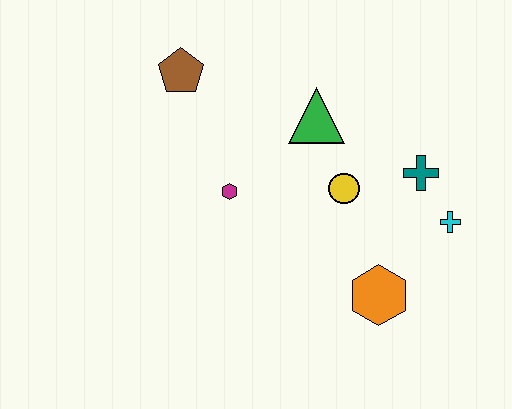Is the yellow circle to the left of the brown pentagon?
No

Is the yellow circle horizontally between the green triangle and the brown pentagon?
No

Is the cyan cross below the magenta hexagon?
Yes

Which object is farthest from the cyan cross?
The brown pentagon is farthest from the cyan cross.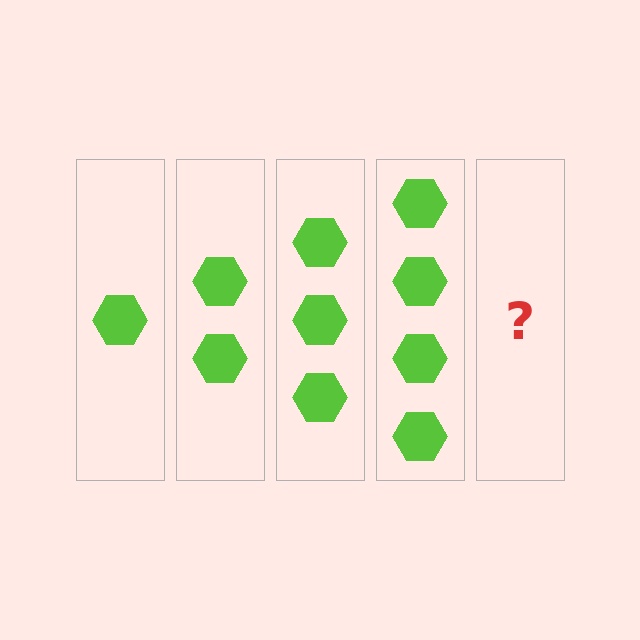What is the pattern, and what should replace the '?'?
The pattern is that each step adds one more hexagon. The '?' should be 5 hexagons.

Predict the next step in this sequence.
The next step is 5 hexagons.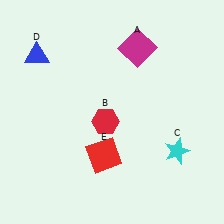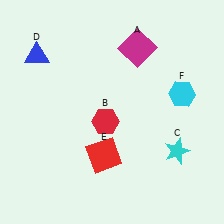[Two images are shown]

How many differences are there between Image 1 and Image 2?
There is 1 difference between the two images.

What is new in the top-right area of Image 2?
A cyan hexagon (F) was added in the top-right area of Image 2.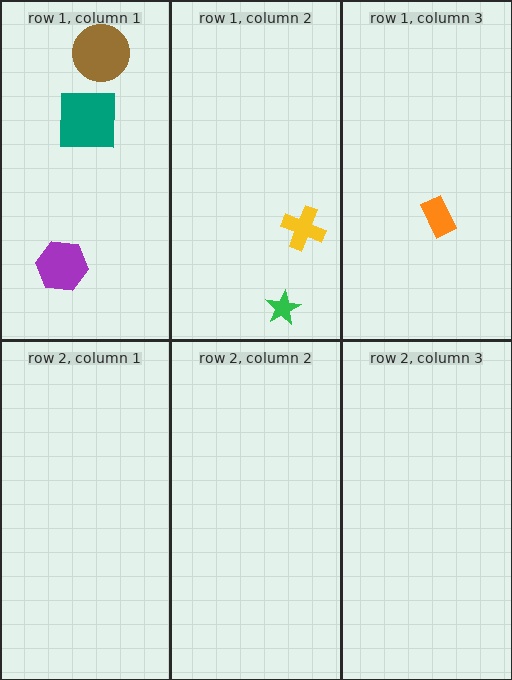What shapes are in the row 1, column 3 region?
The orange rectangle.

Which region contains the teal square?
The row 1, column 1 region.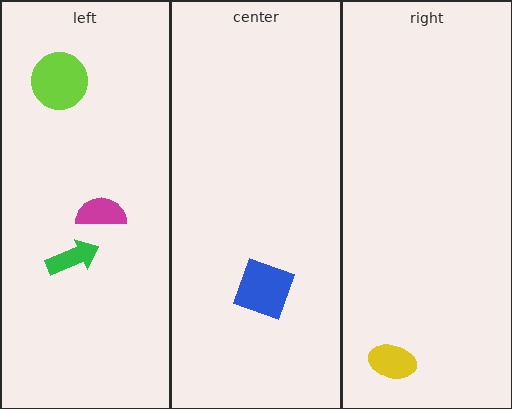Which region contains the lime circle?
The left region.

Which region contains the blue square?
The center region.